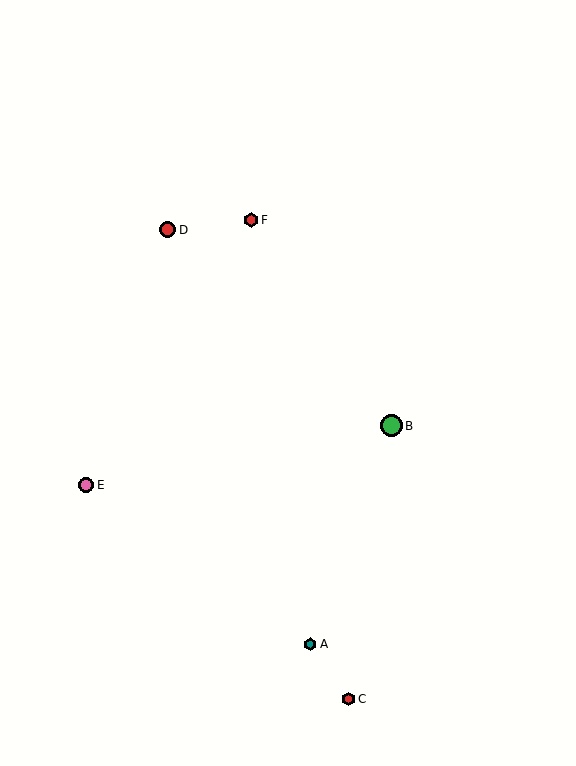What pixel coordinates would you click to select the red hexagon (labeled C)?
Click at (349, 699) to select the red hexagon C.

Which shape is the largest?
The green circle (labeled B) is the largest.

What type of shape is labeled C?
Shape C is a red hexagon.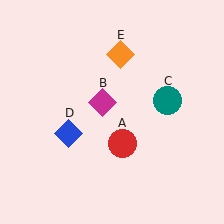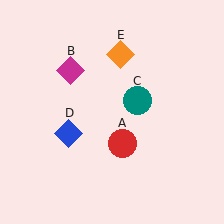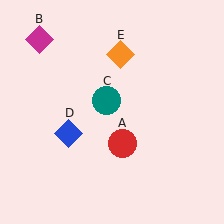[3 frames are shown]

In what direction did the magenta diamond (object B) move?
The magenta diamond (object B) moved up and to the left.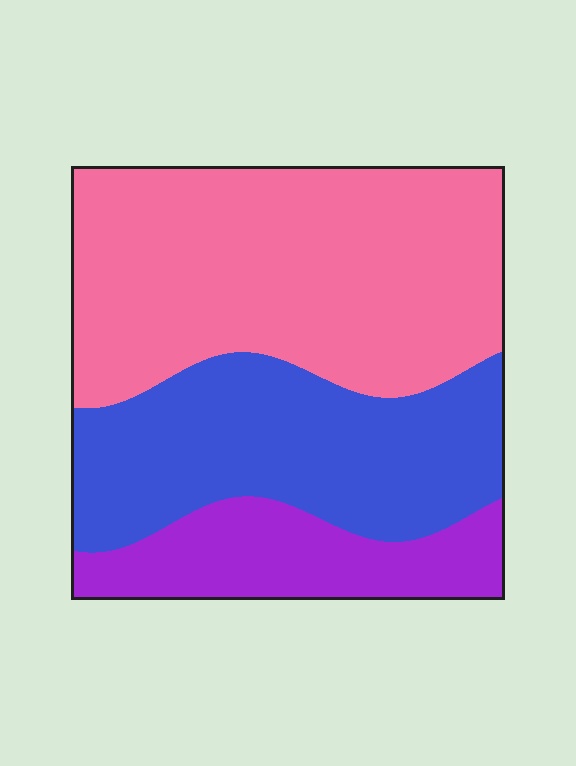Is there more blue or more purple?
Blue.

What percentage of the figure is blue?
Blue takes up between a quarter and a half of the figure.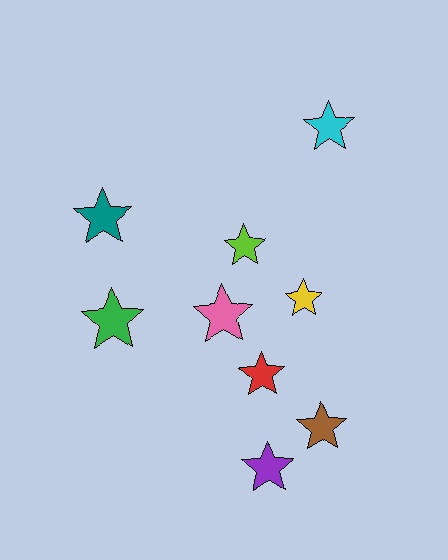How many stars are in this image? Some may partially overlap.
There are 9 stars.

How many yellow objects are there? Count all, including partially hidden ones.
There is 1 yellow object.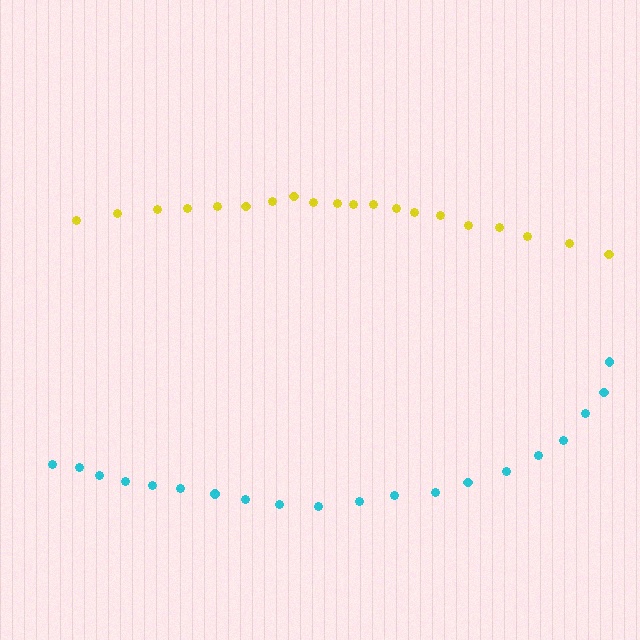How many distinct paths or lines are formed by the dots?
There are 2 distinct paths.